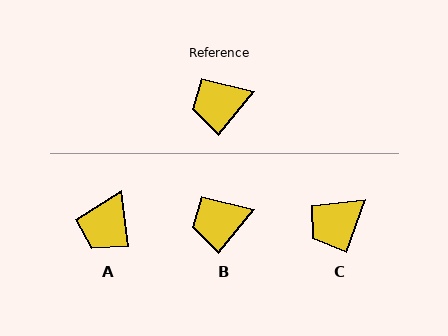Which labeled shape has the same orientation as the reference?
B.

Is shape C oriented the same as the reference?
No, it is off by about 20 degrees.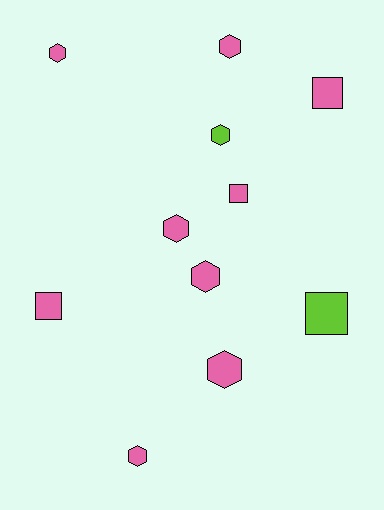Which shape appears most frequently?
Hexagon, with 7 objects.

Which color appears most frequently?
Pink, with 9 objects.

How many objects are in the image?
There are 11 objects.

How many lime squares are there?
There is 1 lime square.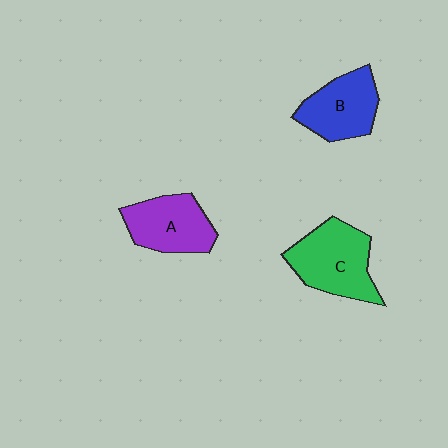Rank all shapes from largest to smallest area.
From largest to smallest: C (green), A (purple), B (blue).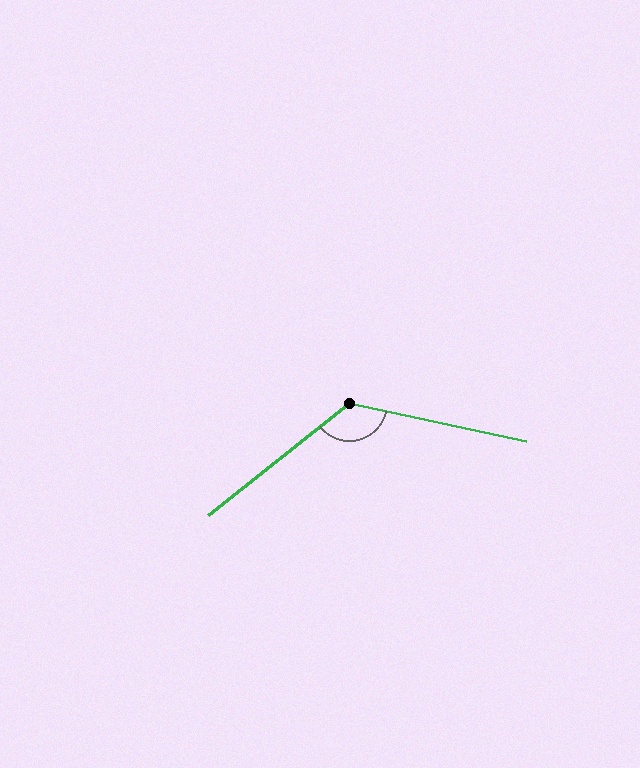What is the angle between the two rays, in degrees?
Approximately 129 degrees.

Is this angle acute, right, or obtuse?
It is obtuse.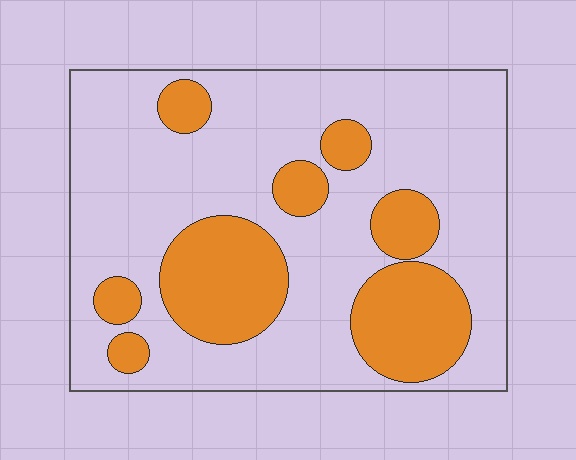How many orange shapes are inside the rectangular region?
8.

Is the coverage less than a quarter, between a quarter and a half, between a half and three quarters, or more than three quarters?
Between a quarter and a half.